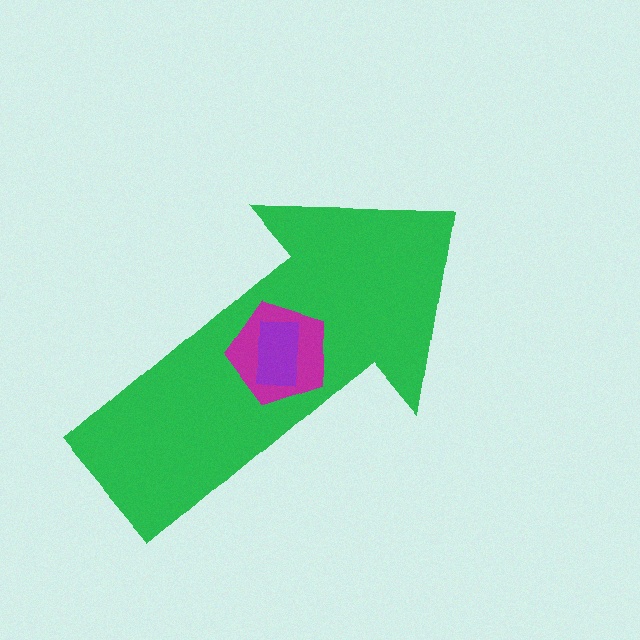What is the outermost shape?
The green arrow.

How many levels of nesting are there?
3.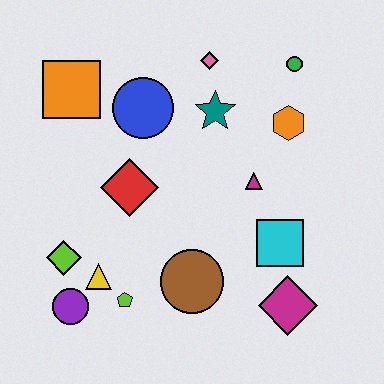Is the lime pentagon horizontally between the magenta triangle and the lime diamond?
Yes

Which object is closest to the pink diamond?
The teal star is closest to the pink diamond.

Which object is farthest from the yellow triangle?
The green circle is farthest from the yellow triangle.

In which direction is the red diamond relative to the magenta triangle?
The red diamond is to the left of the magenta triangle.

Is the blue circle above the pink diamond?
No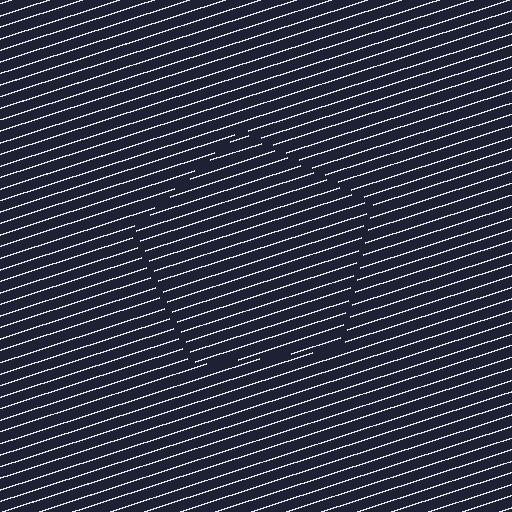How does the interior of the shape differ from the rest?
The interior of the shape contains the same grating, shifted by half a period — the contour is defined by the phase discontinuity where line-ends from the inner and outer gratings abut.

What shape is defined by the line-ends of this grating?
An illusory pentagon. The interior of the shape contains the same grating, shifted by half a period — the contour is defined by the phase discontinuity where line-ends from the inner and outer gratings abut.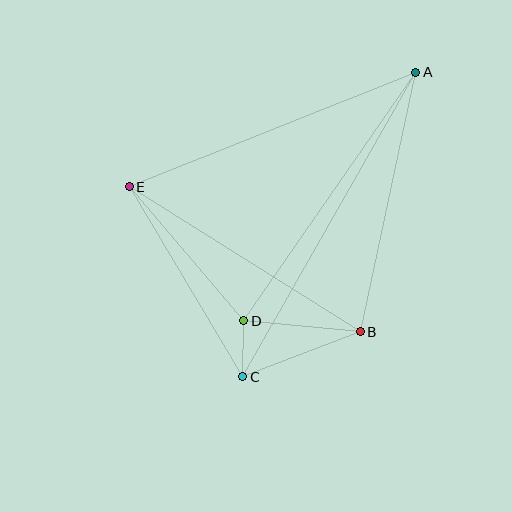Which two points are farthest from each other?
Points A and C are farthest from each other.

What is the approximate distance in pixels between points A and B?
The distance between A and B is approximately 265 pixels.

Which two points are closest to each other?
Points C and D are closest to each other.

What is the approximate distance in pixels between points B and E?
The distance between B and E is approximately 273 pixels.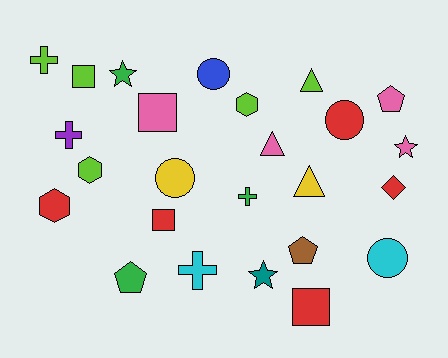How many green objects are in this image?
There are 3 green objects.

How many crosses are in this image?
There are 4 crosses.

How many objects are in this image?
There are 25 objects.